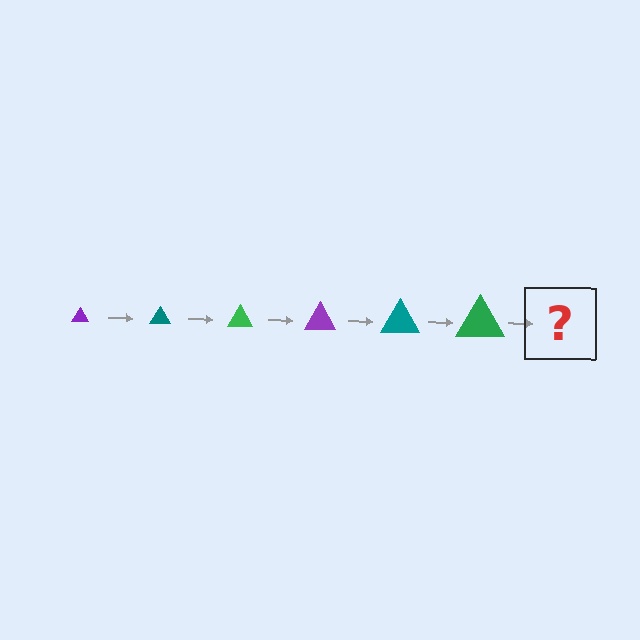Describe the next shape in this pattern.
It should be a purple triangle, larger than the previous one.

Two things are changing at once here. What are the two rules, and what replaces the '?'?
The two rules are that the triangle grows larger each step and the color cycles through purple, teal, and green. The '?' should be a purple triangle, larger than the previous one.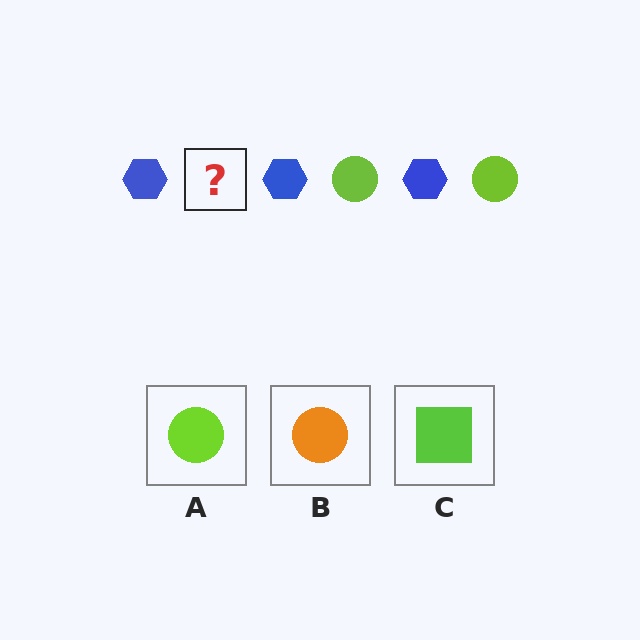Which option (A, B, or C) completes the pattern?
A.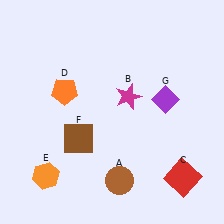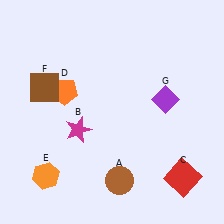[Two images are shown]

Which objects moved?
The objects that moved are: the magenta star (B), the brown square (F).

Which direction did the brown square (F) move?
The brown square (F) moved up.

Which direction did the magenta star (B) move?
The magenta star (B) moved left.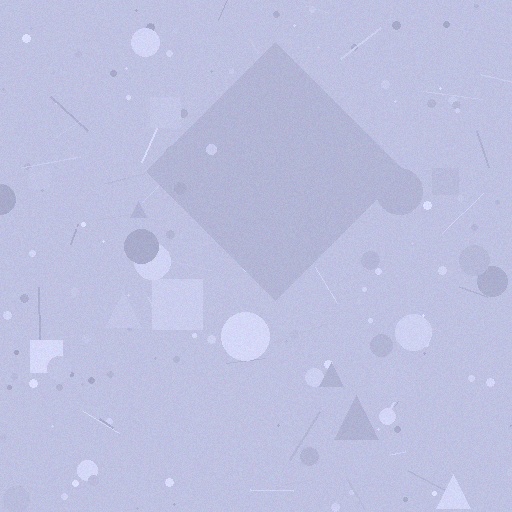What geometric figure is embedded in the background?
A diamond is embedded in the background.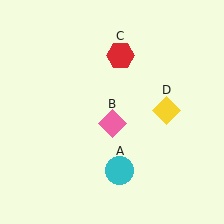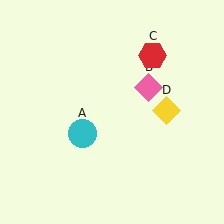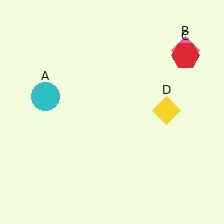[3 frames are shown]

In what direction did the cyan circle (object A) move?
The cyan circle (object A) moved up and to the left.